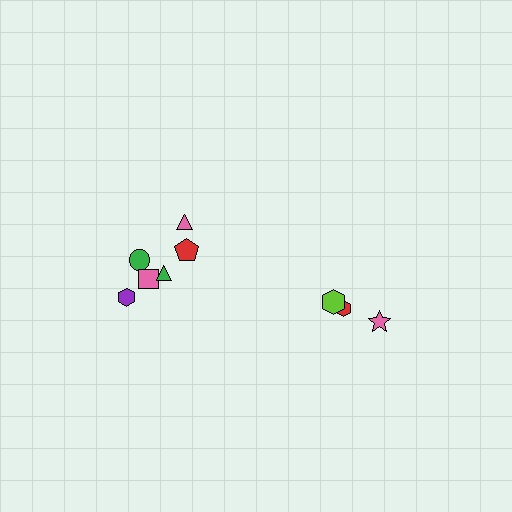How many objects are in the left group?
There are 6 objects.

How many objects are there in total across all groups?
There are 9 objects.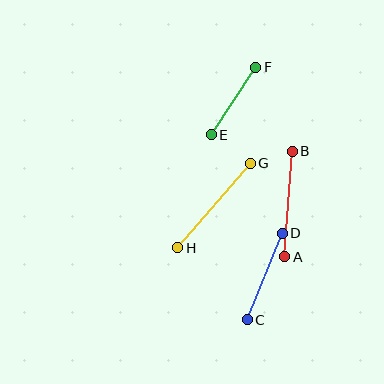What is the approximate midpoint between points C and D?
The midpoint is at approximately (265, 276) pixels.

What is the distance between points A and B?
The distance is approximately 106 pixels.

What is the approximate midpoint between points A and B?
The midpoint is at approximately (288, 204) pixels.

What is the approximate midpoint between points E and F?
The midpoint is at approximately (234, 101) pixels.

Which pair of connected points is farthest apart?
Points G and H are farthest apart.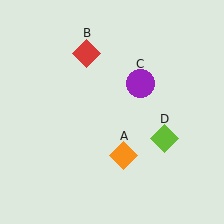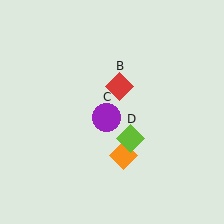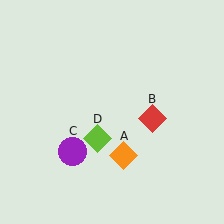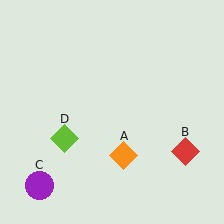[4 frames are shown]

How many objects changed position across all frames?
3 objects changed position: red diamond (object B), purple circle (object C), lime diamond (object D).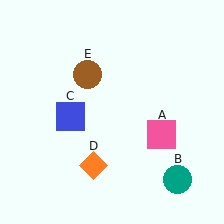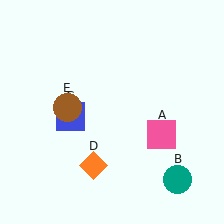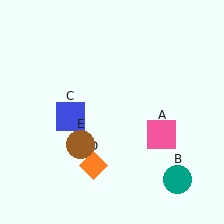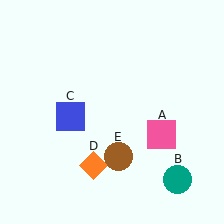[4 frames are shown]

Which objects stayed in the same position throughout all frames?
Pink square (object A) and teal circle (object B) and blue square (object C) and orange diamond (object D) remained stationary.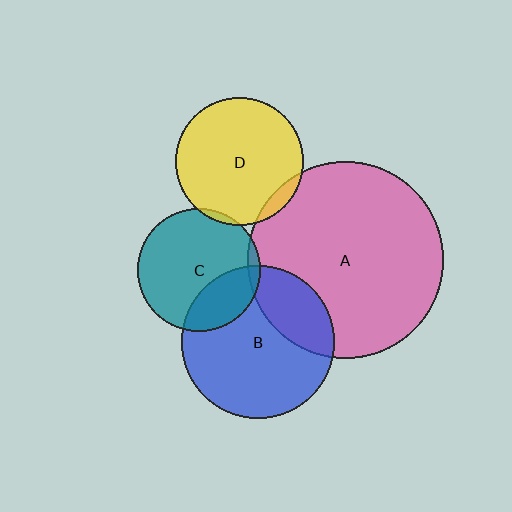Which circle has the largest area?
Circle A (pink).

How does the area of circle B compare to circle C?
Approximately 1.5 times.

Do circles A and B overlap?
Yes.